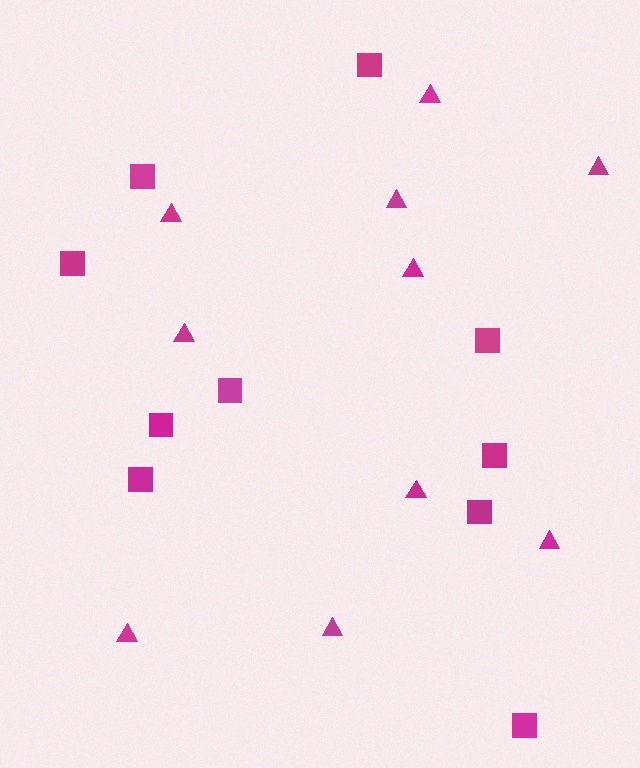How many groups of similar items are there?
There are 2 groups: one group of squares (10) and one group of triangles (10).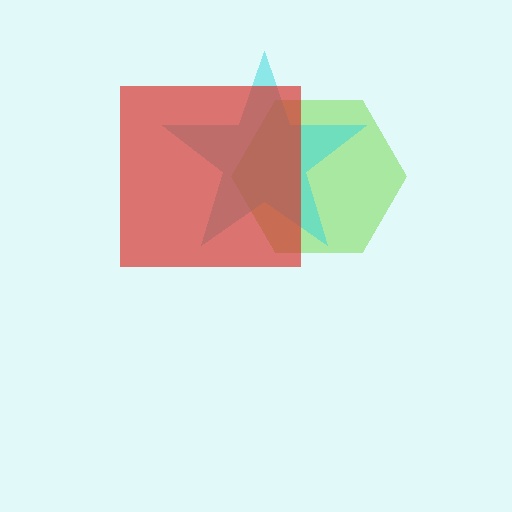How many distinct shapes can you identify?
There are 3 distinct shapes: a lime hexagon, a cyan star, a red square.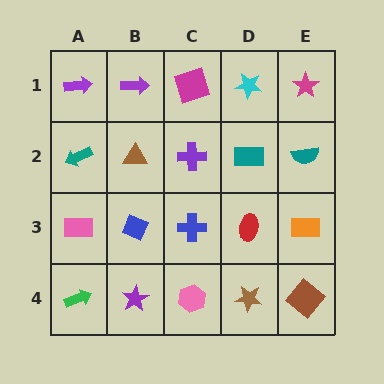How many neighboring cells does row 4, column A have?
2.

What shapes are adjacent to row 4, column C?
A blue cross (row 3, column C), a purple star (row 4, column B), a brown star (row 4, column D).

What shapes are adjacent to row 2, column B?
A purple arrow (row 1, column B), a blue diamond (row 3, column B), a teal arrow (row 2, column A), a purple cross (row 2, column C).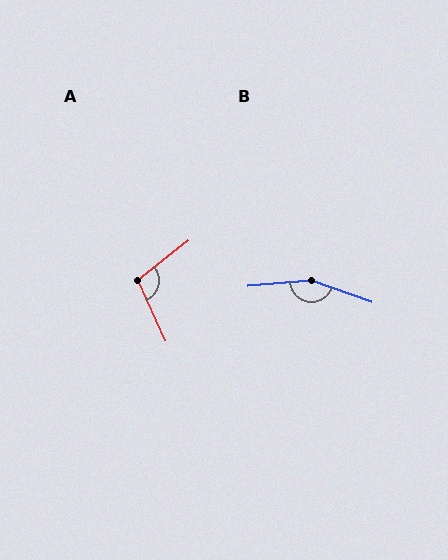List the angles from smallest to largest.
A (104°), B (156°).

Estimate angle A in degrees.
Approximately 104 degrees.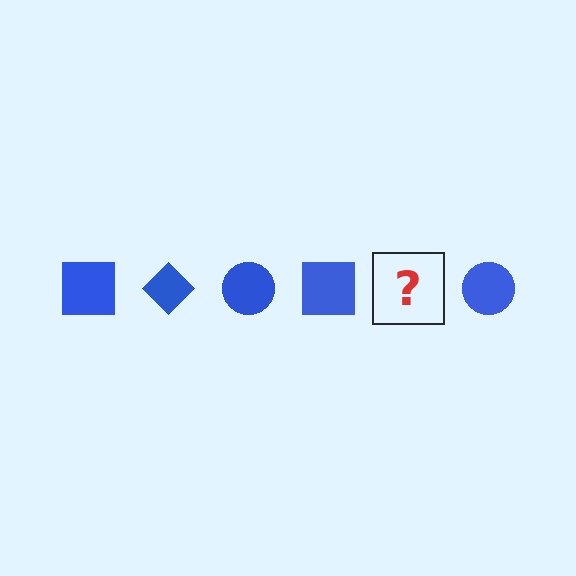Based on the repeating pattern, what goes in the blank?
The blank should be a blue diamond.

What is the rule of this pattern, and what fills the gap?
The rule is that the pattern cycles through square, diamond, circle shapes in blue. The gap should be filled with a blue diamond.